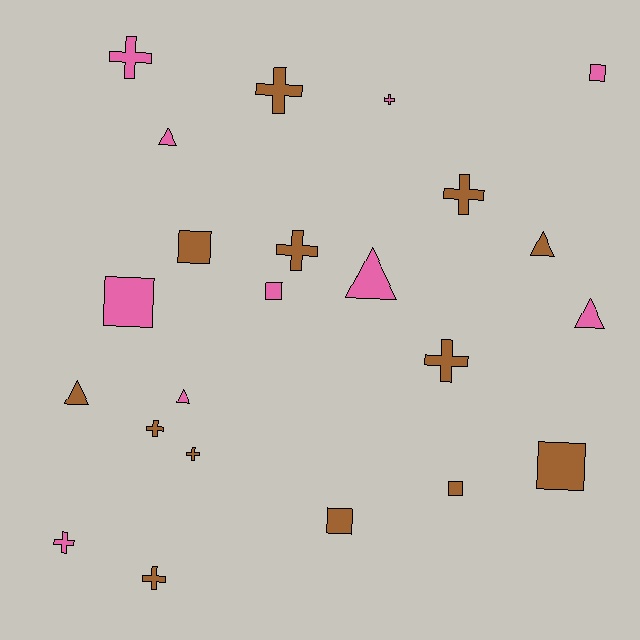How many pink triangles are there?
There are 4 pink triangles.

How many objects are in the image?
There are 23 objects.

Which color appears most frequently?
Brown, with 13 objects.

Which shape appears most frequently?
Cross, with 10 objects.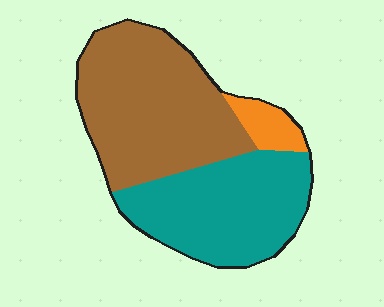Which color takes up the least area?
Orange, at roughly 5%.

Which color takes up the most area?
Brown, at roughly 50%.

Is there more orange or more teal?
Teal.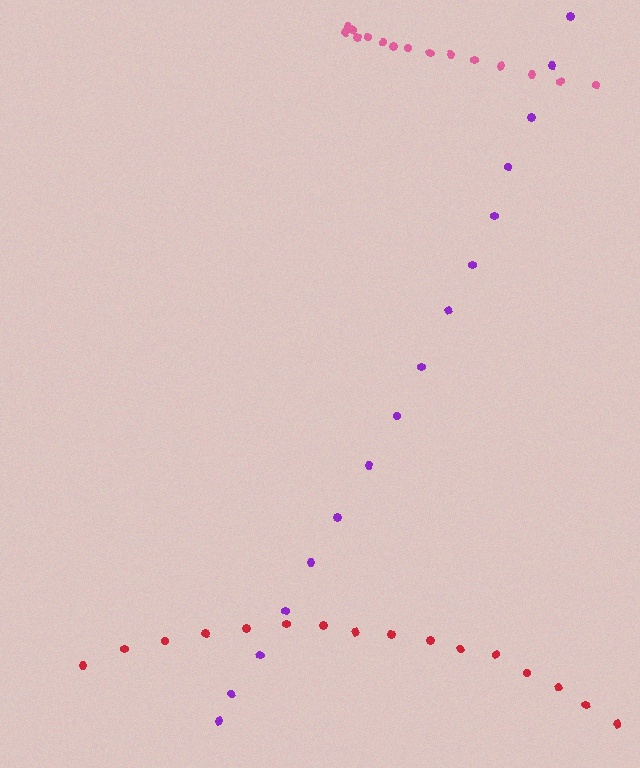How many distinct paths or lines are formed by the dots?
There are 3 distinct paths.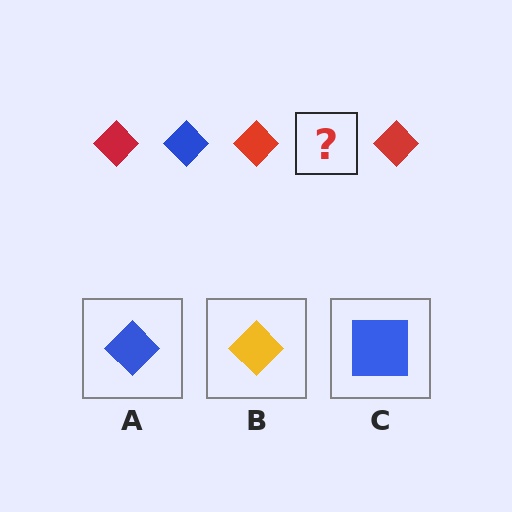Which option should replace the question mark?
Option A.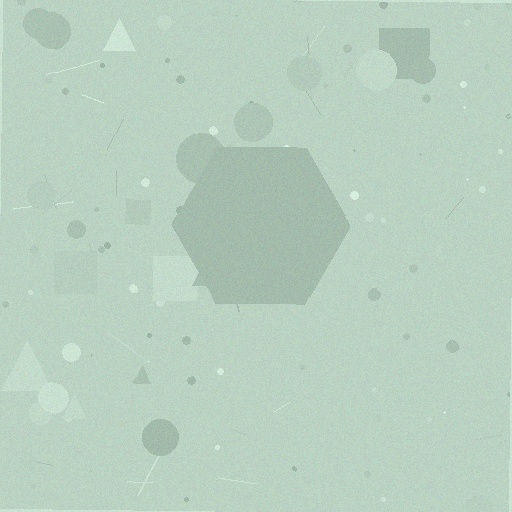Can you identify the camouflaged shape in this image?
The camouflaged shape is a hexagon.